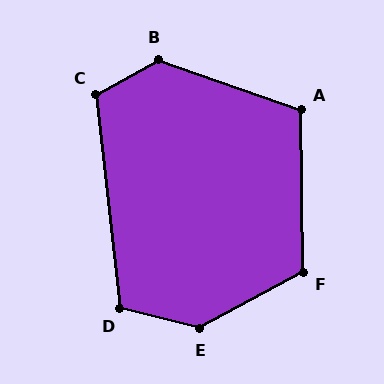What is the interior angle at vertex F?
Approximately 118 degrees (obtuse).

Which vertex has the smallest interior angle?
A, at approximately 110 degrees.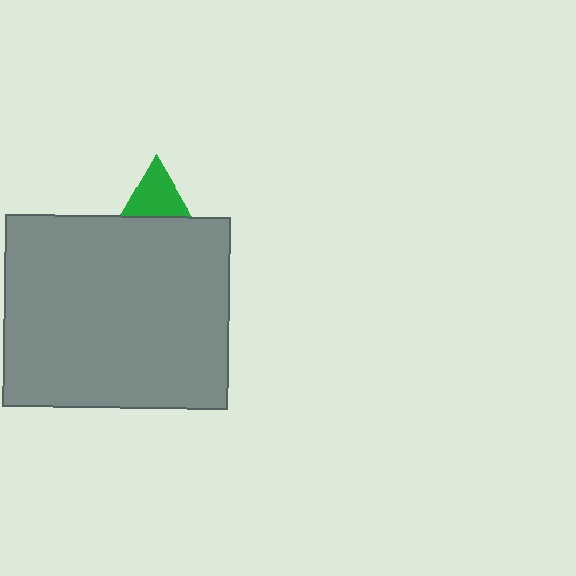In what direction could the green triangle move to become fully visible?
The green triangle could move up. That would shift it out from behind the gray rectangle entirely.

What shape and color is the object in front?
The object in front is a gray rectangle.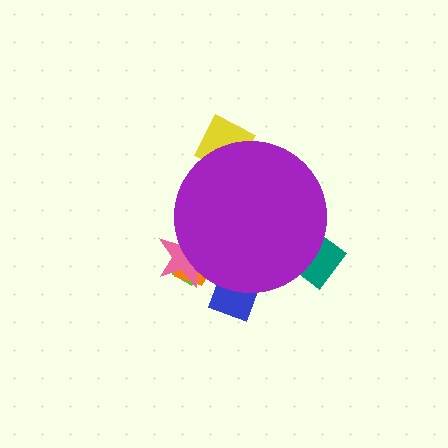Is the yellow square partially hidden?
Yes, the yellow square is partially hidden behind the purple circle.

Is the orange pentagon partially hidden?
Yes, the orange pentagon is partially hidden behind the purple circle.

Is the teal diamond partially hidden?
Yes, the teal diamond is partially hidden behind the purple circle.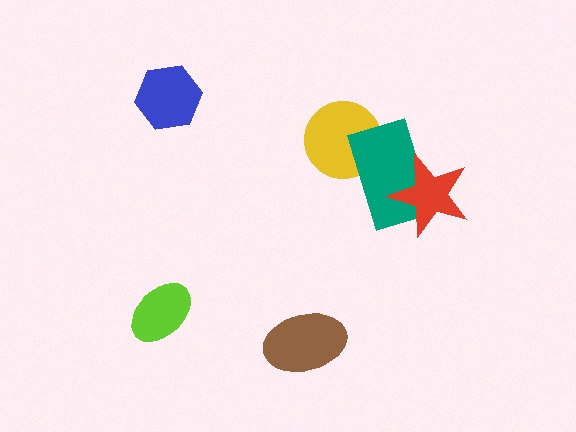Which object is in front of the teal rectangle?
The red star is in front of the teal rectangle.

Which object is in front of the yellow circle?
The teal rectangle is in front of the yellow circle.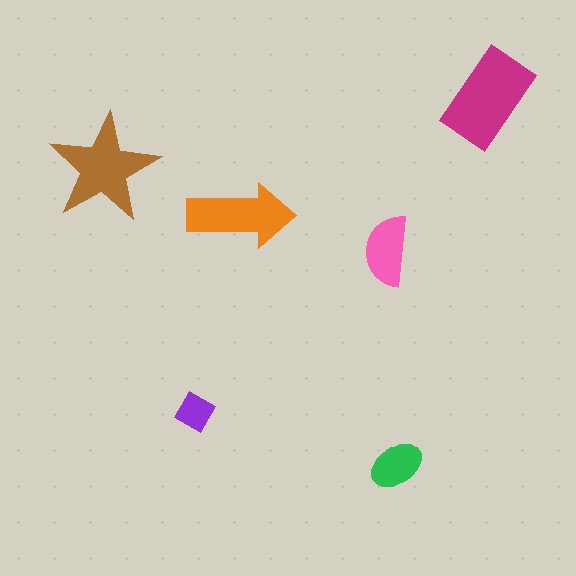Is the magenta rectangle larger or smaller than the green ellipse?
Larger.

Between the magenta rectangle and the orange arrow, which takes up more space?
The magenta rectangle.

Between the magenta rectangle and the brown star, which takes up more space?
The magenta rectangle.